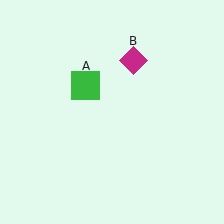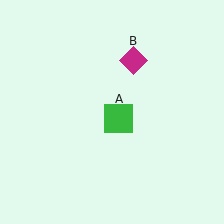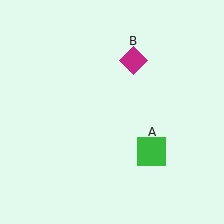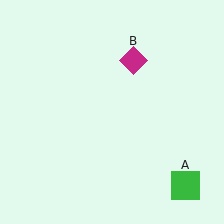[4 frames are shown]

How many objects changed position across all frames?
1 object changed position: green square (object A).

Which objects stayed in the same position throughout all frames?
Magenta diamond (object B) remained stationary.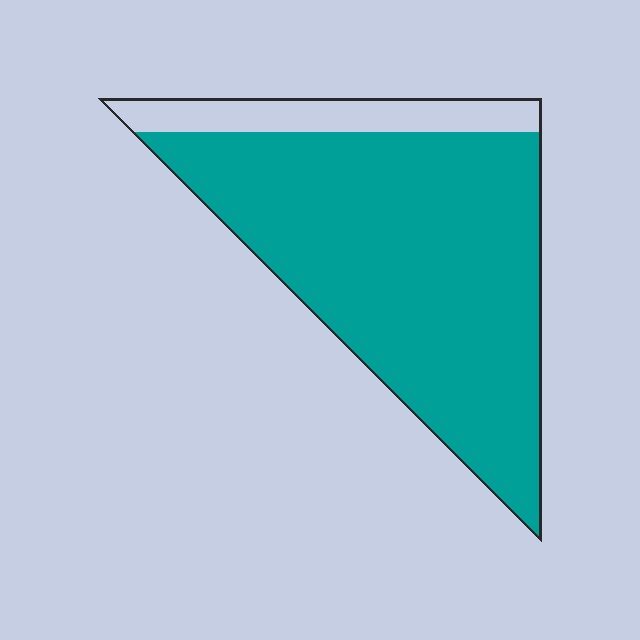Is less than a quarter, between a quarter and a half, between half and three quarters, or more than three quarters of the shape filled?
More than three quarters.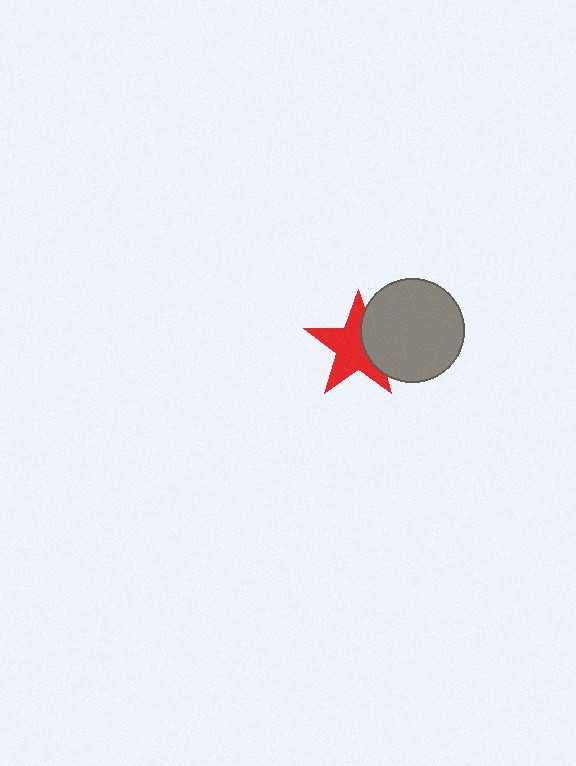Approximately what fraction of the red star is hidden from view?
Roughly 32% of the red star is hidden behind the gray circle.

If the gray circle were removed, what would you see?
You would see the complete red star.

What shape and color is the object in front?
The object in front is a gray circle.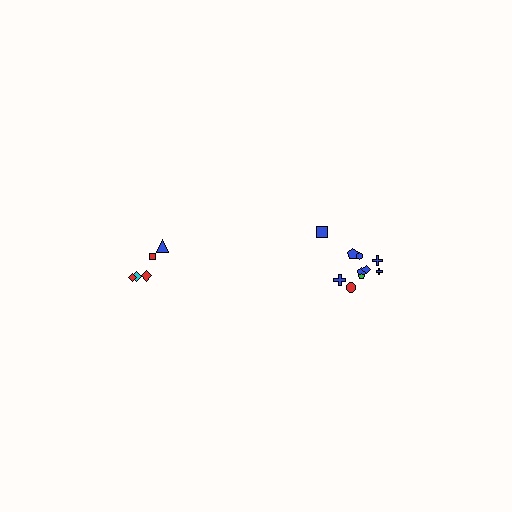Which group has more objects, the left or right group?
The right group.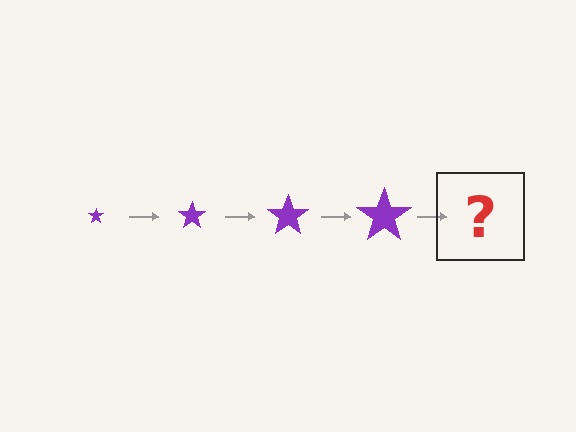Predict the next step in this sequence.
The next step is a purple star, larger than the previous one.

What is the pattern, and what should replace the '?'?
The pattern is that the star gets progressively larger each step. The '?' should be a purple star, larger than the previous one.